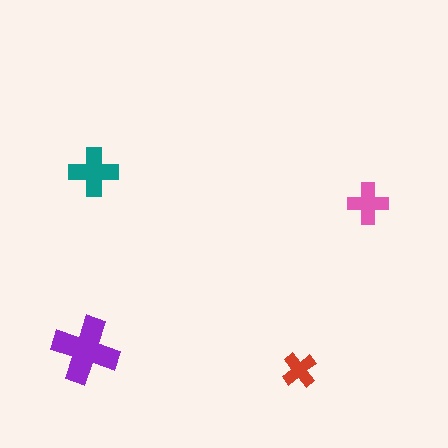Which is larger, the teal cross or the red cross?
The teal one.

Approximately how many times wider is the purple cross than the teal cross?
About 1.5 times wider.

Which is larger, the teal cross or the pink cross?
The teal one.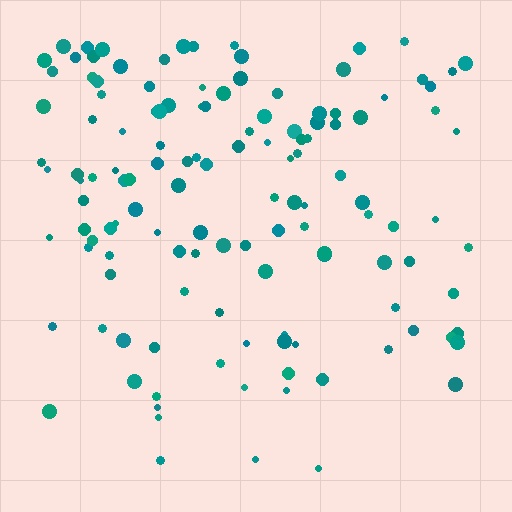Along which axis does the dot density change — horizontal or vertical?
Vertical.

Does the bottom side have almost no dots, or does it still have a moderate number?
Still a moderate number, just noticeably fewer than the top.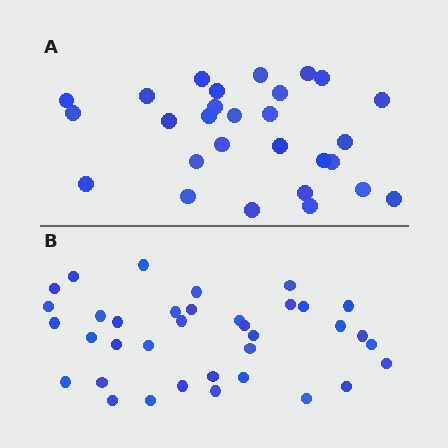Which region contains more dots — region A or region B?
Region B (the bottom region) has more dots.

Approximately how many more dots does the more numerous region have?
Region B has roughly 8 or so more dots than region A.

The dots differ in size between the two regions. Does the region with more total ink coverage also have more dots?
No. Region A has more total ink coverage because its dots are larger, but region B actually contains more individual dots. Total area can be misleading — the number of items is what matters here.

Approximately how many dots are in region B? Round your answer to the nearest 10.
About 40 dots. (The exact count is 36, which rounds to 40.)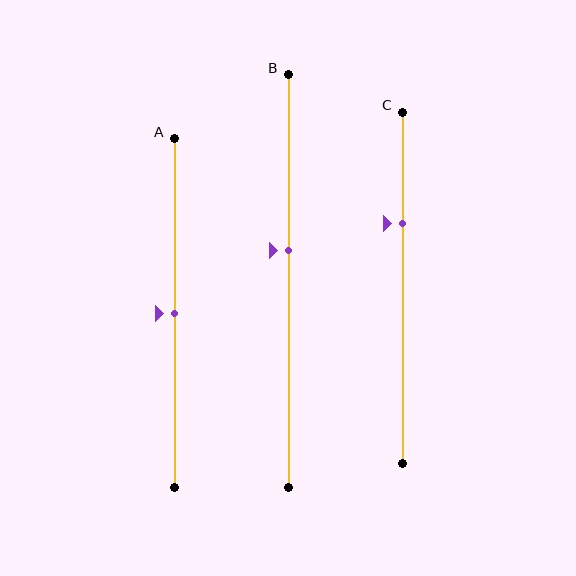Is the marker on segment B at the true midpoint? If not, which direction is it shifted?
No, the marker on segment B is shifted upward by about 7% of the segment length.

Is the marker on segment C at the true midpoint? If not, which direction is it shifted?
No, the marker on segment C is shifted upward by about 18% of the segment length.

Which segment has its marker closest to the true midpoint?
Segment A has its marker closest to the true midpoint.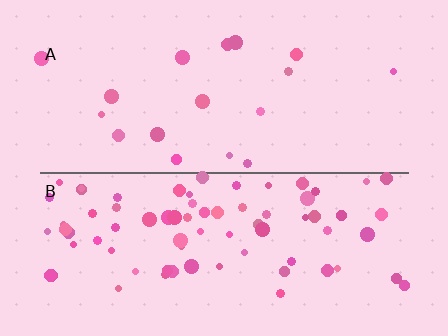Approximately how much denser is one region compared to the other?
Approximately 4.2× — region B over region A.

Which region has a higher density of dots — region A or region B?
B (the bottom).